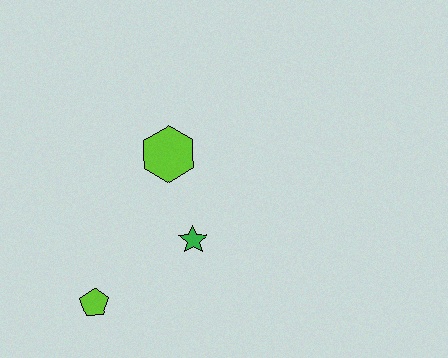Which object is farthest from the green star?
The lime pentagon is farthest from the green star.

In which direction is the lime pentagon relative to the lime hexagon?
The lime pentagon is below the lime hexagon.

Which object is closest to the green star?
The lime hexagon is closest to the green star.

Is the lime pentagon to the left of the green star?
Yes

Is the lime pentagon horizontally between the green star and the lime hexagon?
No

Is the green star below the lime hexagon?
Yes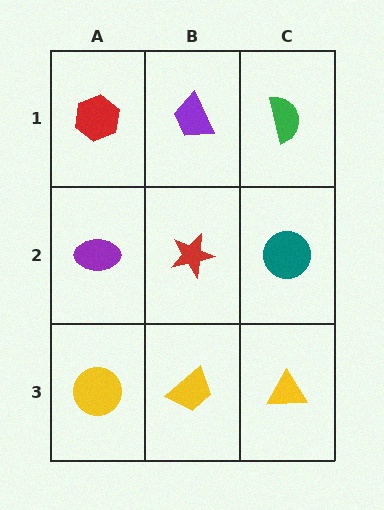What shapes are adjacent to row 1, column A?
A purple ellipse (row 2, column A), a purple trapezoid (row 1, column B).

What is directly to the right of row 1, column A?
A purple trapezoid.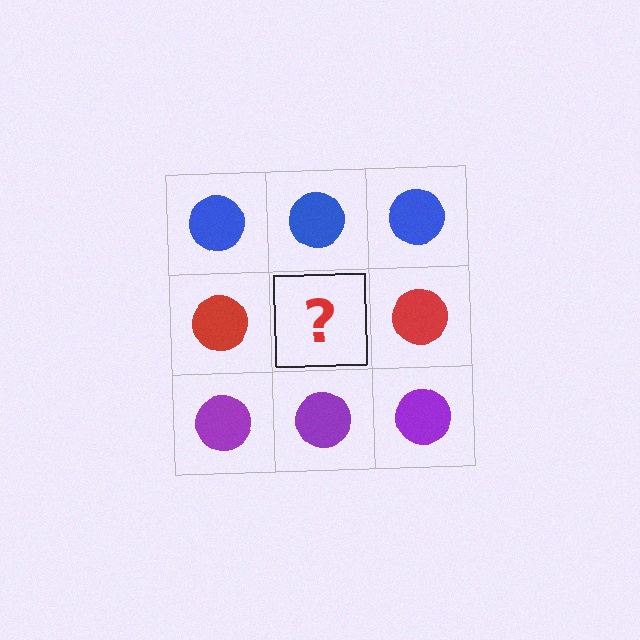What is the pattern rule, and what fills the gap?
The rule is that each row has a consistent color. The gap should be filled with a red circle.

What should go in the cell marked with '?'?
The missing cell should contain a red circle.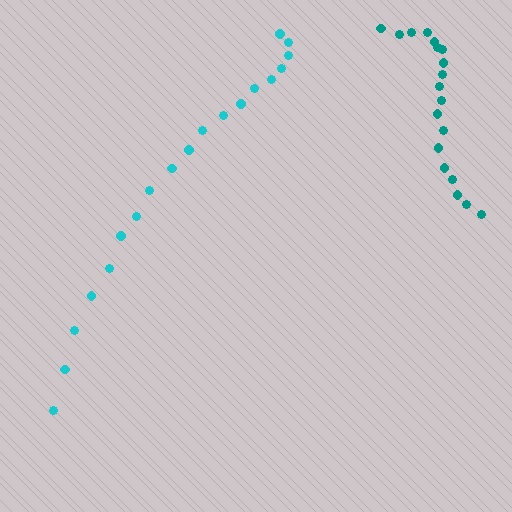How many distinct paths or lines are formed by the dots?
There are 2 distinct paths.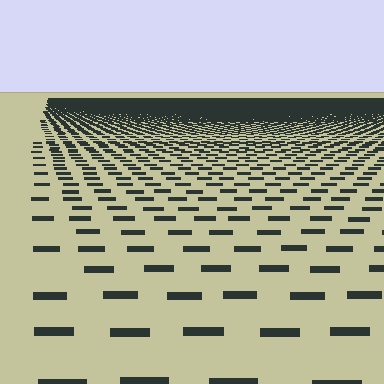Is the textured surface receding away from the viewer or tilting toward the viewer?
The surface is receding away from the viewer. Texture elements get smaller and denser toward the top.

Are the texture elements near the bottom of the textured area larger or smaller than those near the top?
Larger. Near the bottom, elements are closer to the viewer and appear at a bigger on-screen size.